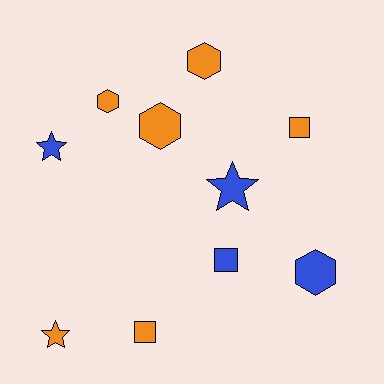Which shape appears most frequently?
Hexagon, with 4 objects.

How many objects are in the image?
There are 10 objects.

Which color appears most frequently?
Orange, with 6 objects.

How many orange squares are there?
There are 2 orange squares.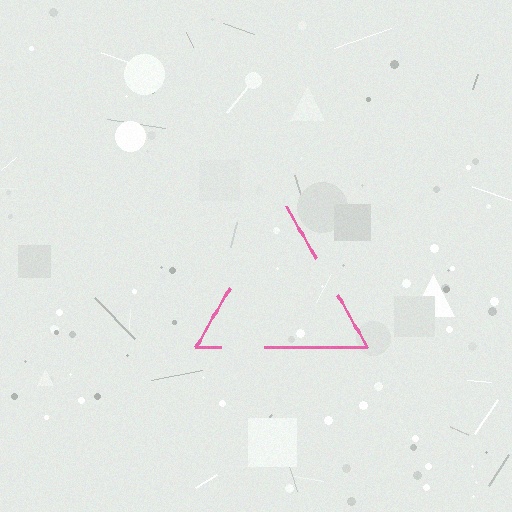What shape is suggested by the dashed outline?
The dashed outline suggests a triangle.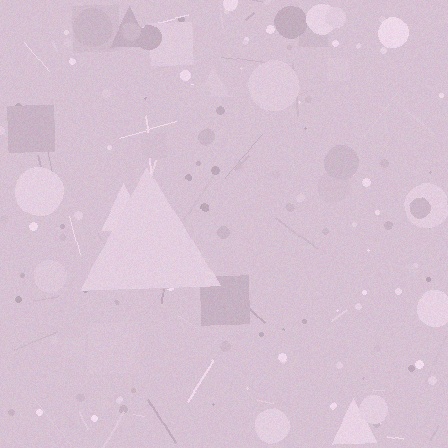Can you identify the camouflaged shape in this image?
The camouflaged shape is a triangle.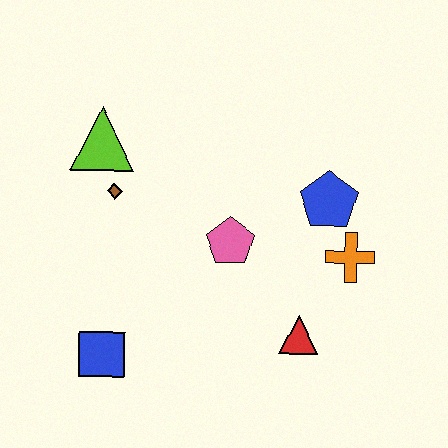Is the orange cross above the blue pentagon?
No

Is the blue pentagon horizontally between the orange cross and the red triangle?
Yes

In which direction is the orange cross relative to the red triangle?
The orange cross is above the red triangle.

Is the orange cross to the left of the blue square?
No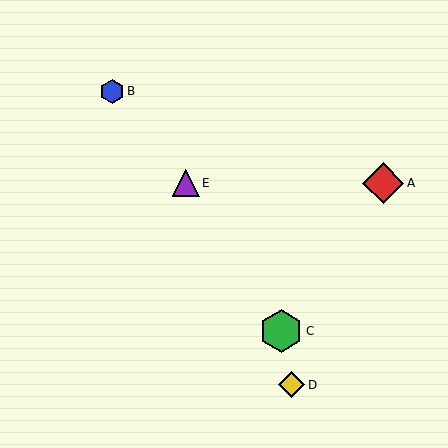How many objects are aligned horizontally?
2 objects (A, E) are aligned horizontally.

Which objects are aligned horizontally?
Objects A, E are aligned horizontally.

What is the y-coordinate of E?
Object E is at y≈183.